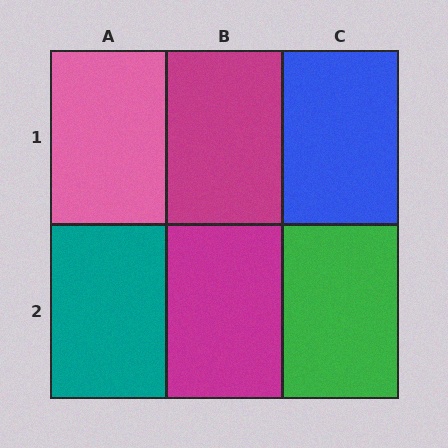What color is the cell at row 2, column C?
Green.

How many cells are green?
1 cell is green.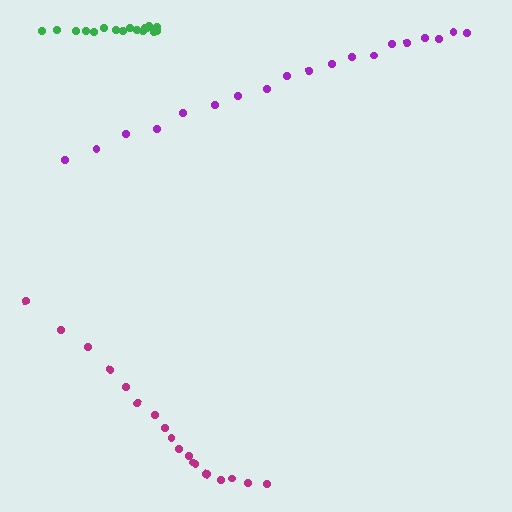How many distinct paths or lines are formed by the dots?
There are 3 distinct paths.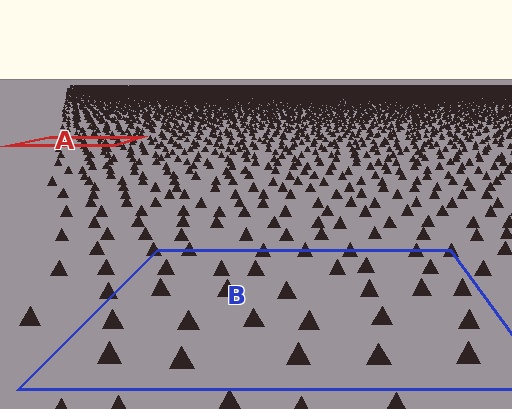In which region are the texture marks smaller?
The texture marks are smaller in region A, because it is farther away.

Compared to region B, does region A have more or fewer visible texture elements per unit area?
Region A has more texture elements per unit area — they are packed more densely because it is farther away.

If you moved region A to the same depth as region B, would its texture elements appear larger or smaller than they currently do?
They would appear larger. At a closer depth, the same texture elements are projected at a bigger on-screen size.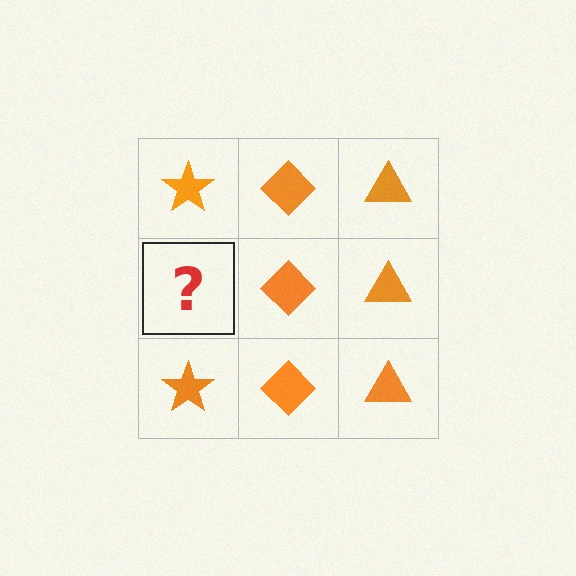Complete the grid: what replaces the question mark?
The question mark should be replaced with an orange star.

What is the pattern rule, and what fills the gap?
The rule is that each column has a consistent shape. The gap should be filled with an orange star.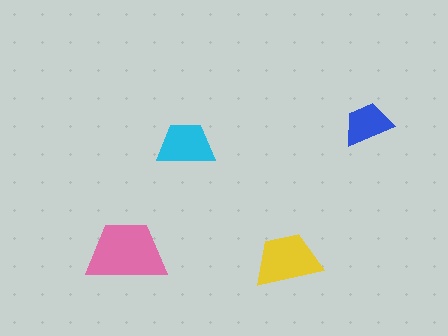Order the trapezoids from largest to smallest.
the pink one, the yellow one, the cyan one, the blue one.